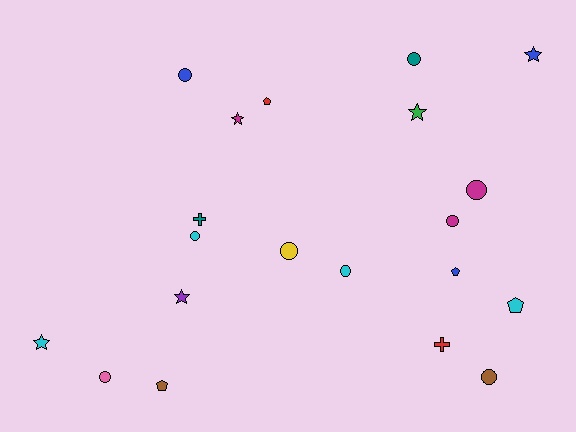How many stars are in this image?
There are 5 stars.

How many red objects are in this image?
There are 2 red objects.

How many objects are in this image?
There are 20 objects.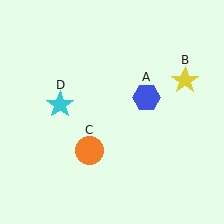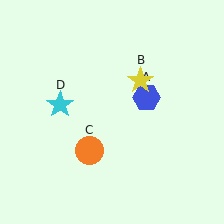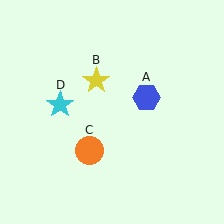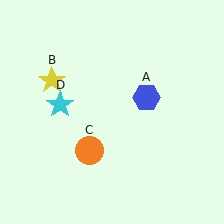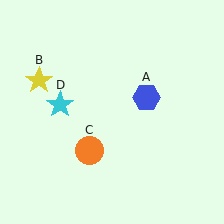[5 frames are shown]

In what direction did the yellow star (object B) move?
The yellow star (object B) moved left.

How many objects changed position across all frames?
1 object changed position: yellow star (object B).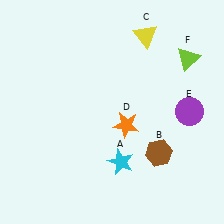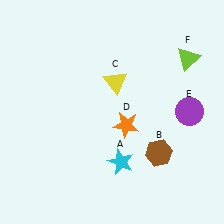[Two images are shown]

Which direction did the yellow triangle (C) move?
The yellow triangle (C) moved down.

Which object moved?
The yellow triangle (C) moved down.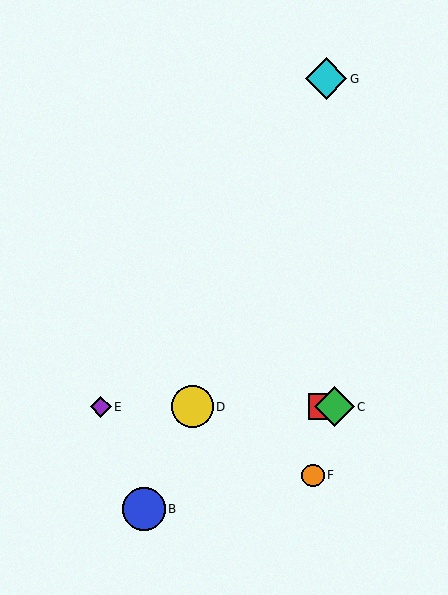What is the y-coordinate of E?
Object E is at y≈407.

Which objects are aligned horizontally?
Objects A, C, D, E are aligned horizontally.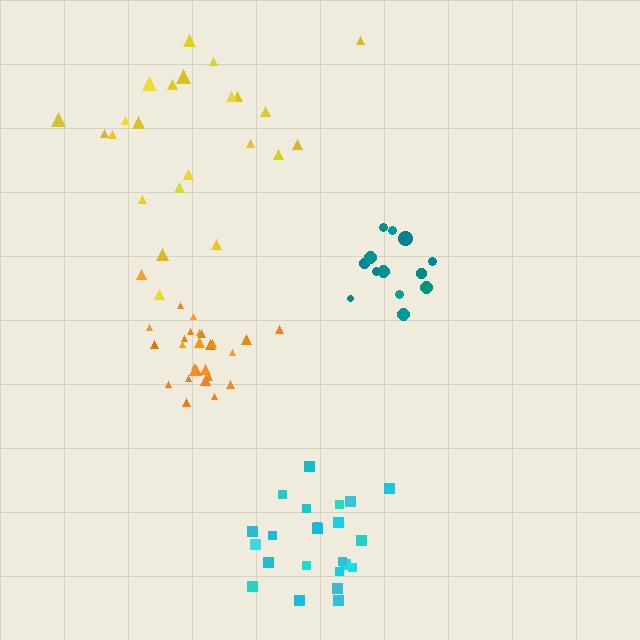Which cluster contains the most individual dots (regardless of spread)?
Orange (27).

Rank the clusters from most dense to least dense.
teal, orange, cyan, yellow.